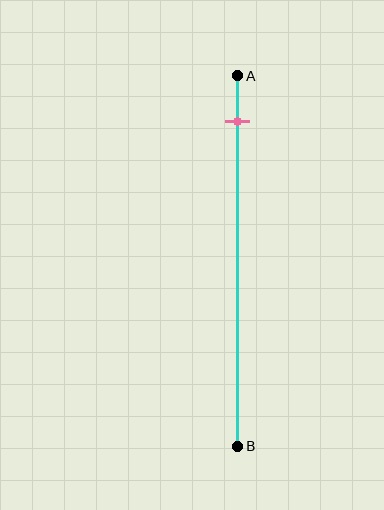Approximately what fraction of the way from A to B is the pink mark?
The pink mark is approximately 10% of the way from A to B.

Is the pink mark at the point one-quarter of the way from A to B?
No, the mark is at about 10% from A, not at the 25% one-quarter point.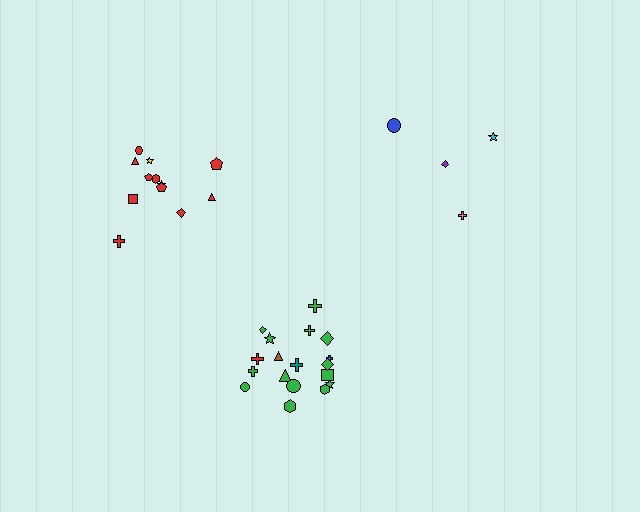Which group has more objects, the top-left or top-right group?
The top-left group.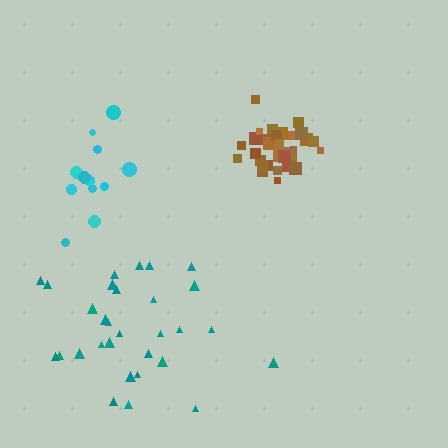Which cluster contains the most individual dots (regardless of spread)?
Brown (32).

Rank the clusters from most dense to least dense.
brown, teal, cyan.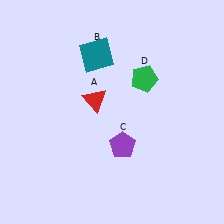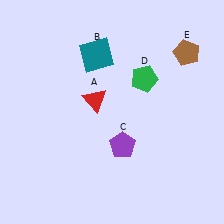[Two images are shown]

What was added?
A brown pentagon (E) was added in Image 2.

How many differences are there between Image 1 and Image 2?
There is 1 difference between the two images.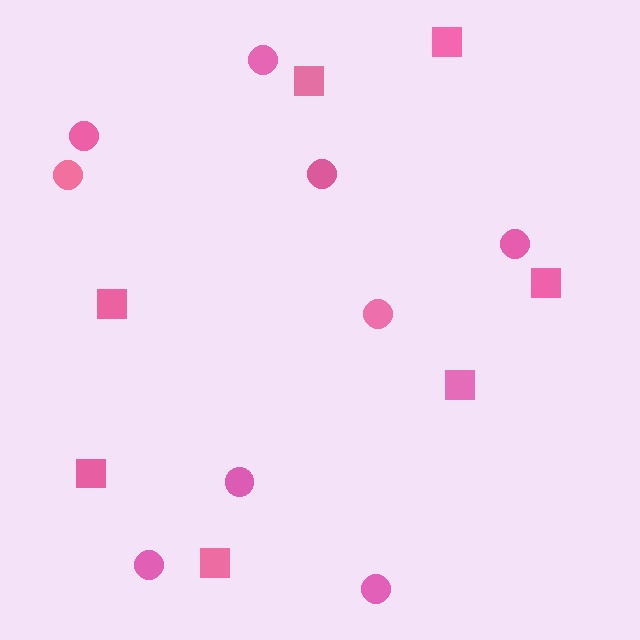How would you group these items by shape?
There are 2 groups: one group of squares (7) and one group of circles (9).